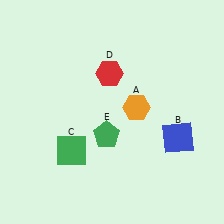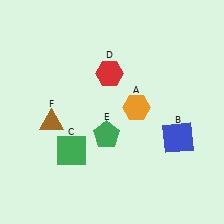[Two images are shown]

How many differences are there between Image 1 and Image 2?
There is 1 difference between the two images.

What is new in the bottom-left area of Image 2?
A brown triangle (F) was added in the bottom-left area of Image 2.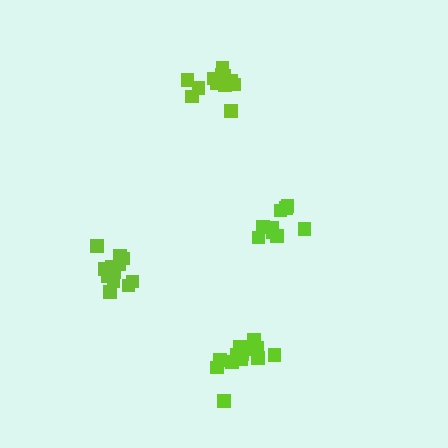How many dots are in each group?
Group 1: 14 dots, Group 2: 14 dots, Group 3: 13 dots, Group 4: 9 dots (50 total).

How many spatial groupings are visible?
There are 4 spatial groupings.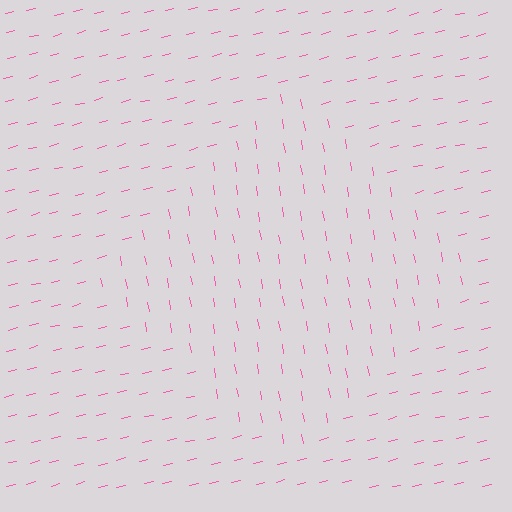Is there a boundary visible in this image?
Yes, there is a texture boundary formed by a change in line orientation.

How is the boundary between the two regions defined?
The boundary is defined purely by a change in line orientation (approximately 86 degrees difference). All lines are the same color and thickness.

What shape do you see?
I see a diamond.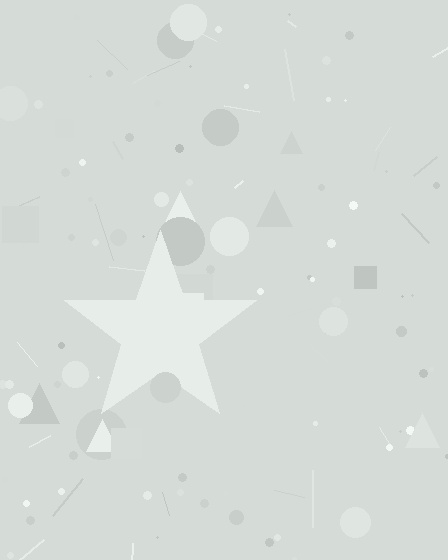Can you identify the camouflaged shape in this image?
The camouflaged shape is a star.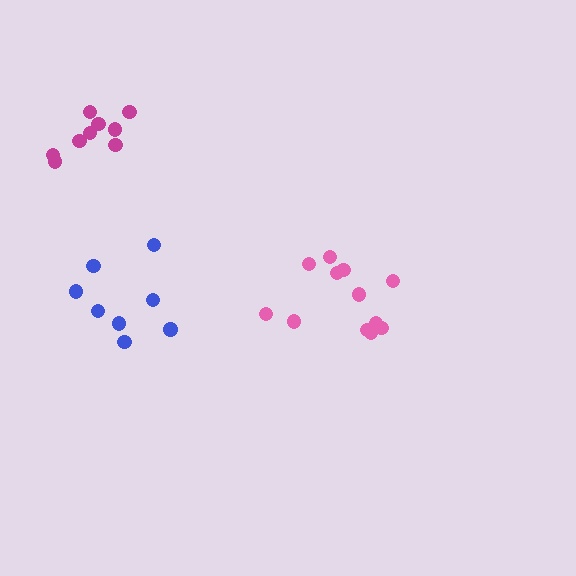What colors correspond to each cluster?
The clusters are colored: blue, pink, magenta.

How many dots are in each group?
Group 1: 8 dots, Group 2: 12 dots, Group 3: 9 dots (29 total).